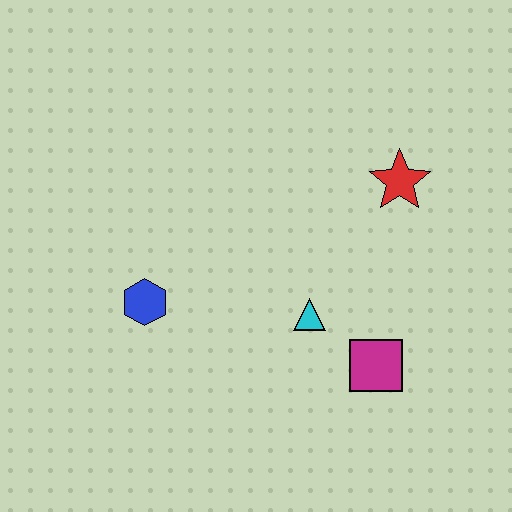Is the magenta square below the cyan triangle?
Yes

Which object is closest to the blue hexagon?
The cyan triangle is closest to the blue hexagon.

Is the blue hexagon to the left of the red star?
Yes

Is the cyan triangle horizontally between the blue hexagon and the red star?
Yes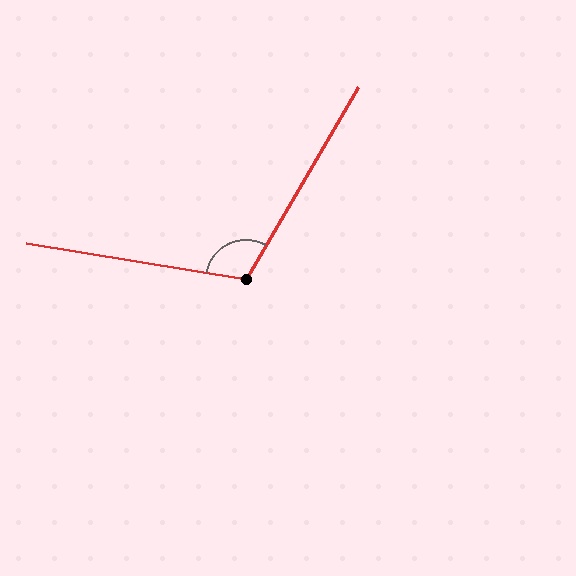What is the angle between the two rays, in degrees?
Approximately 111 degrees.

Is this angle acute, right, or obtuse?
It is obtuse.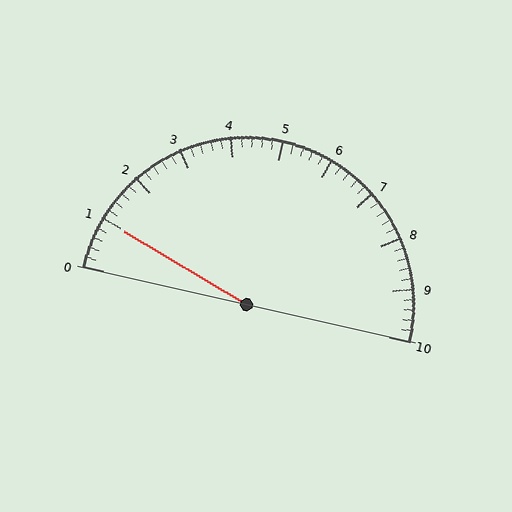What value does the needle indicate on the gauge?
The needle indicates approximately 1.0.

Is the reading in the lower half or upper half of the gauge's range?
The reading is in the lower half of the range (0 to 10).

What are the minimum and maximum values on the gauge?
The gauge ranges from 0 to 10.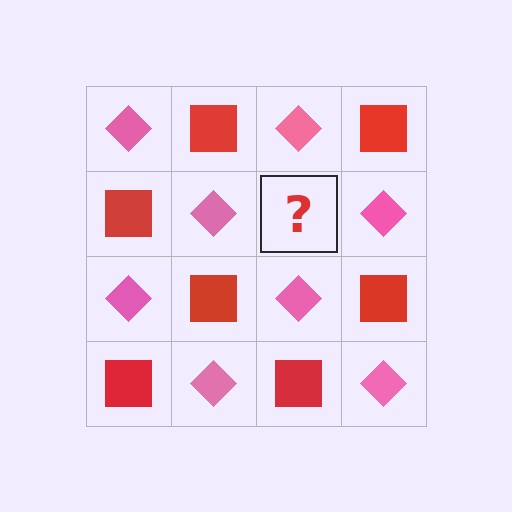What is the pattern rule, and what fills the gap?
The rule is that it alternates pink diamond and red square in a checkerboard pattern. The gap should be filled with a red square.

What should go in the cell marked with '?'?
The missing cell should contain a red square.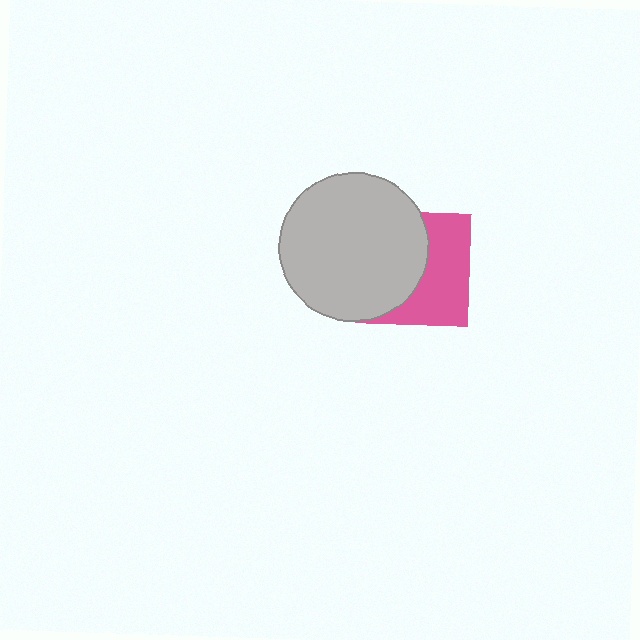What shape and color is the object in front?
The object in front is a light gray circle.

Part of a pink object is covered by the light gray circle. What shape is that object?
It is a square.